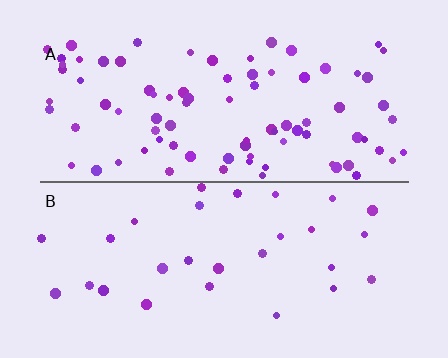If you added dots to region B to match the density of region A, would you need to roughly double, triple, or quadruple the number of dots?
Approximately triple.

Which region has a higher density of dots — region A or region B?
A (the top).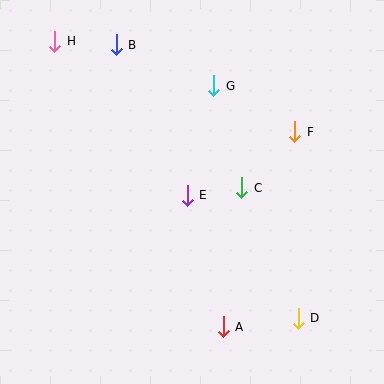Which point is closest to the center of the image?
Point E at (187, 195) is closest to the center.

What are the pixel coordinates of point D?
Point D is at (298, 318).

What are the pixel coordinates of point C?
Point C is at (242, 188).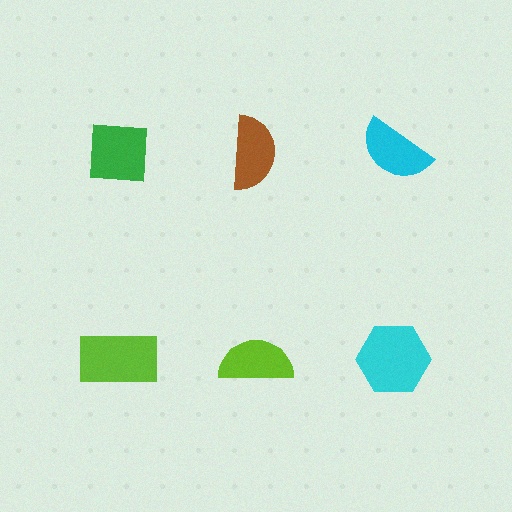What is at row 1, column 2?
A brown semicircle.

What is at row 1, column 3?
A cyan semicircle.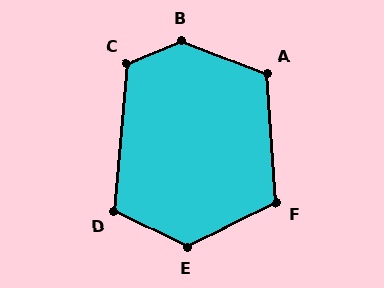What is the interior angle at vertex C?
Approximately 117 degrees (obtuse).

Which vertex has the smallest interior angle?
D, at approximately 111 degrees.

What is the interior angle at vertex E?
Approximately 128 degrees (obtuse).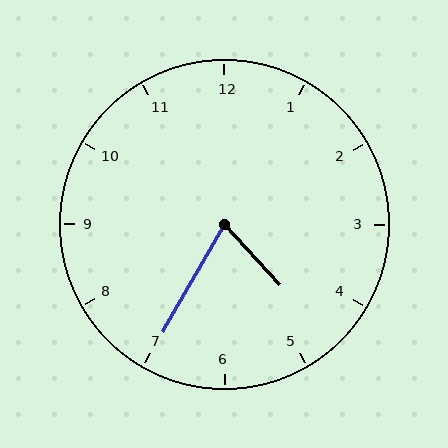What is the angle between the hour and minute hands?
Approximately 72 degrees.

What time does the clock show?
4:35.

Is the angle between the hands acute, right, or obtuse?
It is acute.